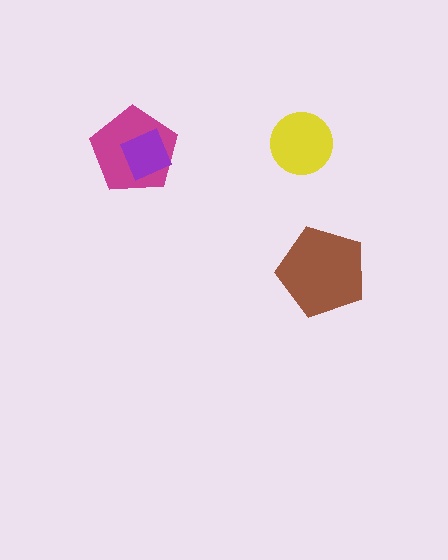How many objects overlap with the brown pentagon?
0 objects overlap with the brown pentagon.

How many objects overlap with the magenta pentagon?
1 object overlaps with the magenta pentagon.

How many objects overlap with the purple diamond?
1 object overlaps with the purple diamond.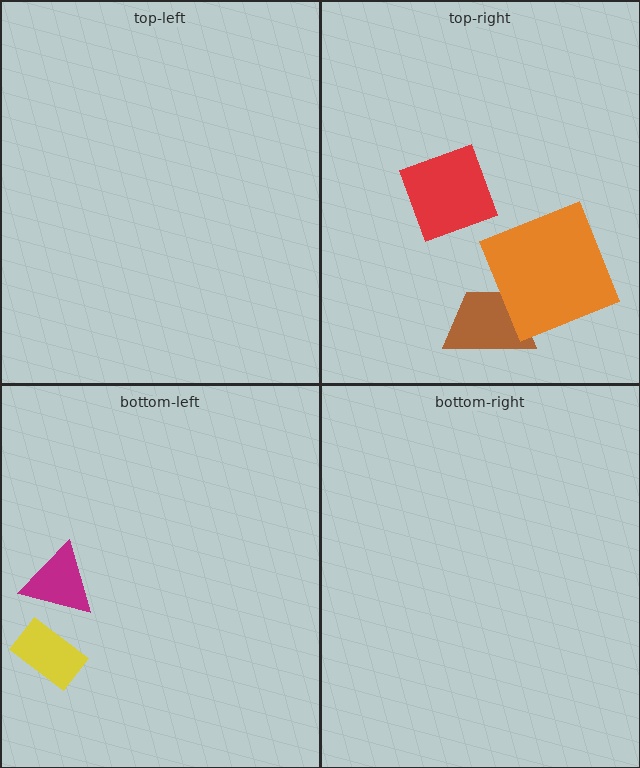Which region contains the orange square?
The top-right region.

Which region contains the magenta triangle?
The bottom-left region.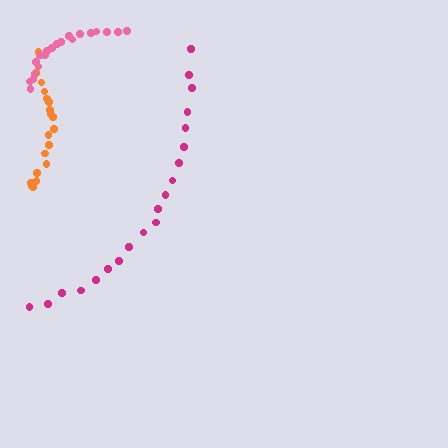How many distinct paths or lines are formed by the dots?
There are 3 distinct paths.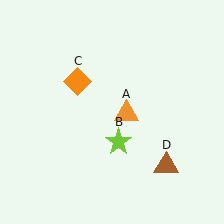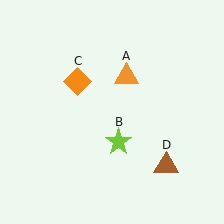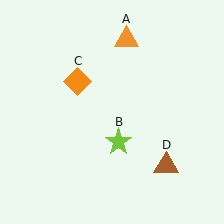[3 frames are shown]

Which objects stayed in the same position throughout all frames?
Lime star (object B) and orange diamond (object C) and brown triangle (object D) remained stationary.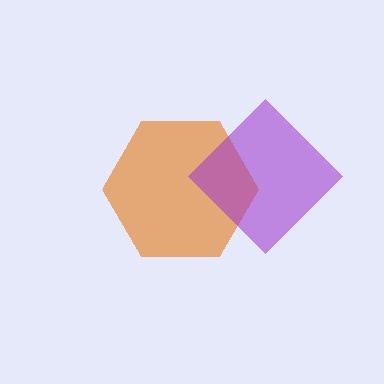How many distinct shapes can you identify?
There are 2 distinct shapes: an orange hexagon, a purple diamond.